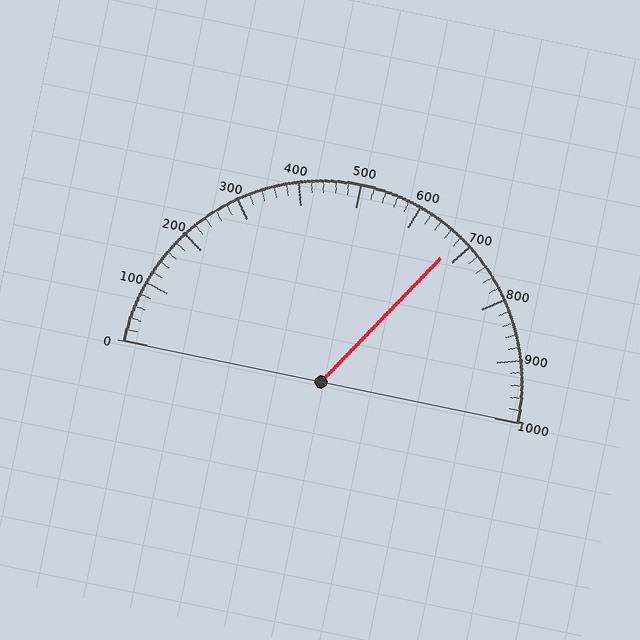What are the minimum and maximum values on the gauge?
The gauge ranges from 0 to 1000.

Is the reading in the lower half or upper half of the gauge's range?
The reading is in the upper half of the range (0 to 1000).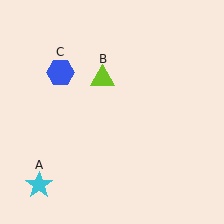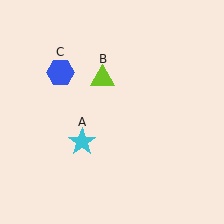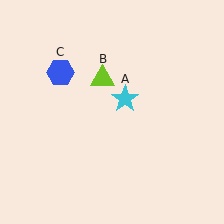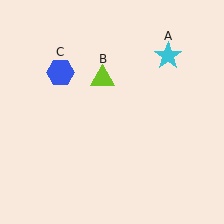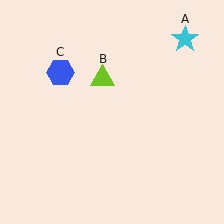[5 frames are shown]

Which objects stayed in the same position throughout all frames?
Lime triangle (object B) and blue hexagon (object C) remained stationary.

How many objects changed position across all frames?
1 object changed position: cyan star (object A).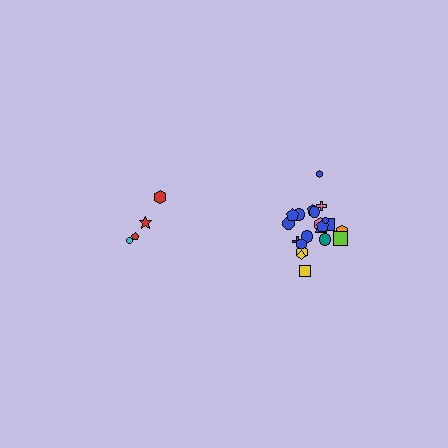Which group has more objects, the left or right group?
The right group.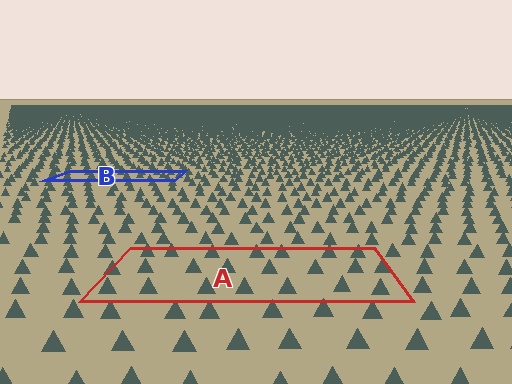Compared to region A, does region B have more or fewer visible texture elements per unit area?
Region B has more texture elements per unit area — they are packed more densely because it is farther away.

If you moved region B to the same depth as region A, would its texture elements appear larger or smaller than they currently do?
They would appear larger. At a closer depth, the same texture elements are projected at a bigger on-screen size.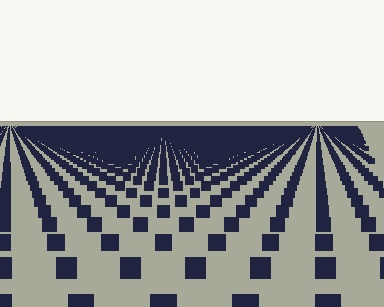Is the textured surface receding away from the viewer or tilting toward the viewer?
The surface is receding away from the viewer. Texture elements get smaller and denser toward the top.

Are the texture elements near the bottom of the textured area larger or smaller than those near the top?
Larger. Near the bottom, elements are closer to the viewer and appear at a bigger on-screen size.